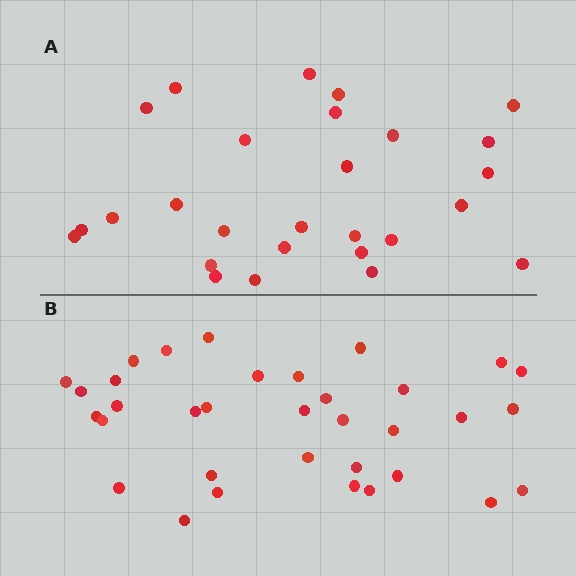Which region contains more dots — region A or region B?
Region B (the bottom region) has more dots.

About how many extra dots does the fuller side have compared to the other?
Region B has roughly 8 or so more dots than region A.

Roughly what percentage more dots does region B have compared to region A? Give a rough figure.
About 25% more.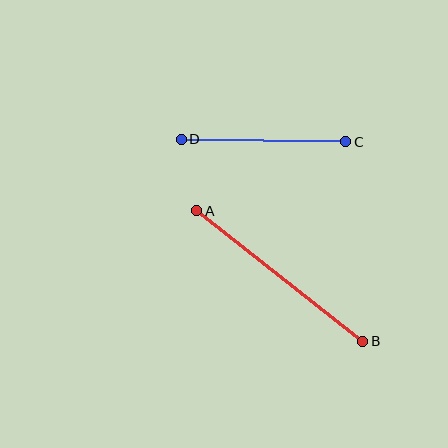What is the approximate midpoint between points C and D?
The midpoint is at approximately (264, 141) pixels.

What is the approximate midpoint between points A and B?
The midpoint is at approximately (280, 276) pixels.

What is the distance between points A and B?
The distance is approximately 211 pixels.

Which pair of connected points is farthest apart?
Points A and B are farthest apart.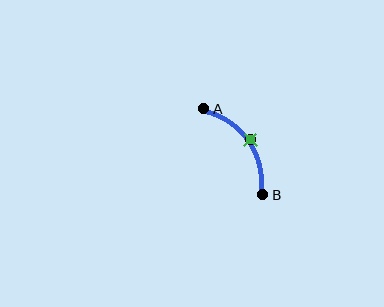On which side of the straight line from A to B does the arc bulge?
The arc bulges above and to the right of the straight line connecting A and B.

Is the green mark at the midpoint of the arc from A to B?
Yes. The green mark lies on the arc at equal arc-length from both A and B — it is the arc midpoint.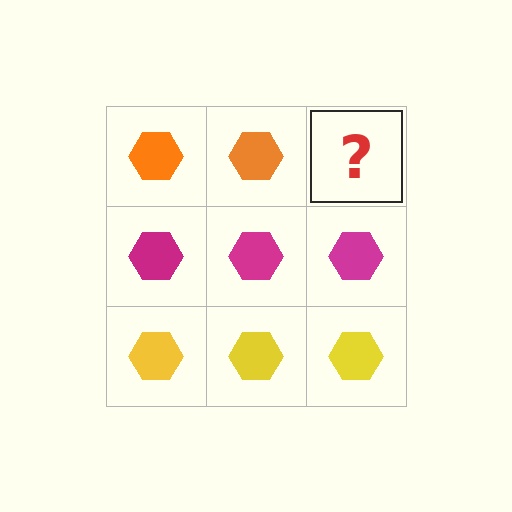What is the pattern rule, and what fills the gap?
The rule is that each row has a consistent color. The gap should be filled with an orange hexagon.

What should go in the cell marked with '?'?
The missing cell should contain an orange hexagon.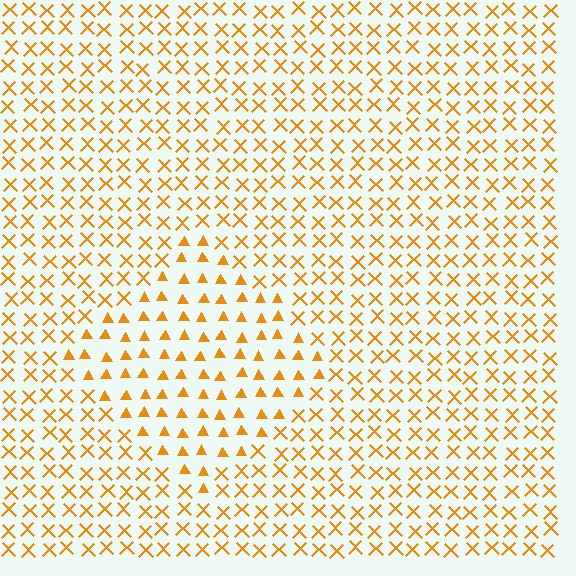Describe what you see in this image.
The image is filled with small orange elements arranged in a uniform grid. A diamond-shaped region contains triangles, while the surrounding area contains X marks. The boundary is defined purely by the change in element shape.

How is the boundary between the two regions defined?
The boundary is defined by a change in element shape: triangles inside vs. X marks outside. All elements share the same color and spacing.